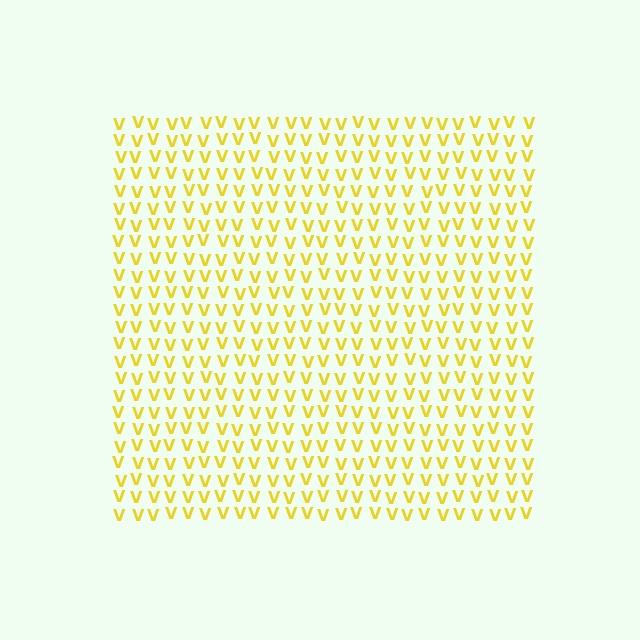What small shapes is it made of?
It is made of small letter V's.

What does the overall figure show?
The overall figure shows a square.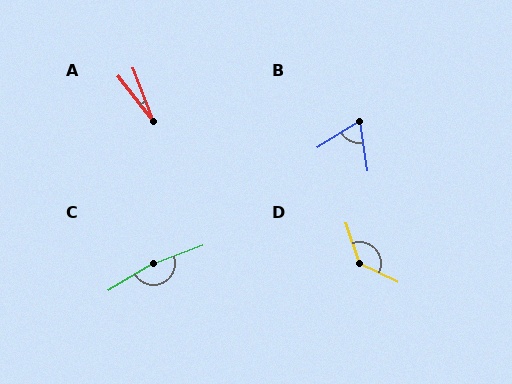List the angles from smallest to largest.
A (16°), B (67°), D (134°), C (170°).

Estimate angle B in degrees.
Approximately 67 degrees.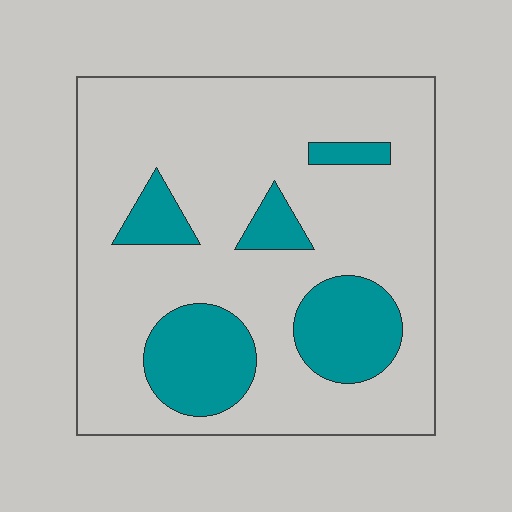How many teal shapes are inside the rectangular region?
5.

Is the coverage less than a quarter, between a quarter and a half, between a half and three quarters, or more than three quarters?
Less than a quarter.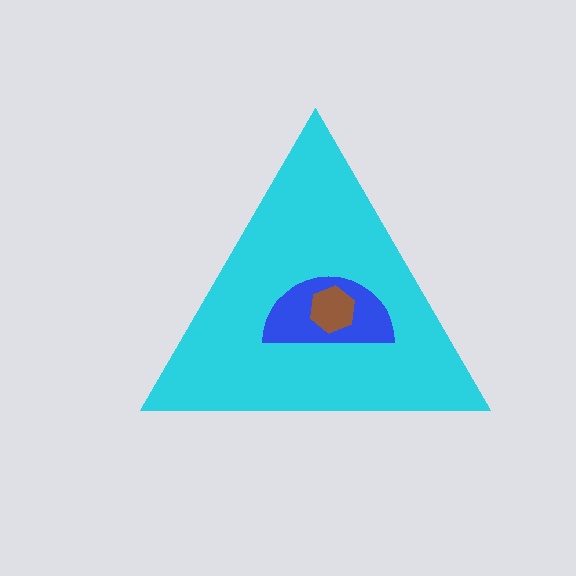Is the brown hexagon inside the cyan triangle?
Yes.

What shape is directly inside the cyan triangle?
The blue semicircle.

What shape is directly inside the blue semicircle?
The brown hexagon.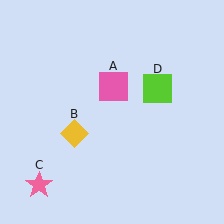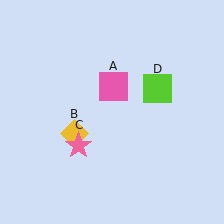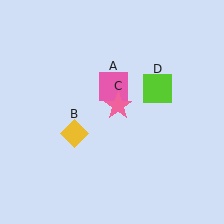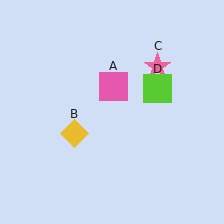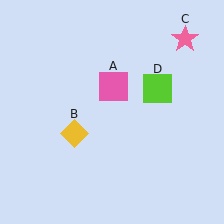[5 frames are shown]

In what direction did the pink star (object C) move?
The pink star (object C) moved up and to the right.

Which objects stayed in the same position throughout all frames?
Pink square (object A) and yellow diamond (object B) and lime square (object D) remained stationary.